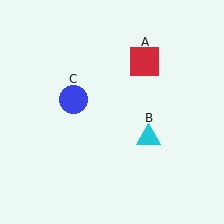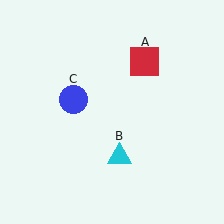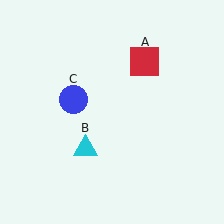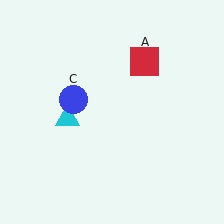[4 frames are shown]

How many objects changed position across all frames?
1 object changed position: cyan triangle (object B).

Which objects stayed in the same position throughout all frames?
Red square (object A) and blue circle (object C) remained stationary.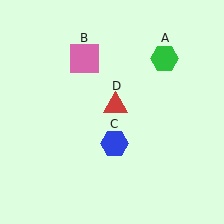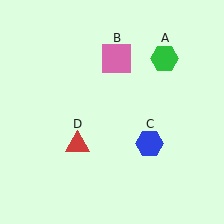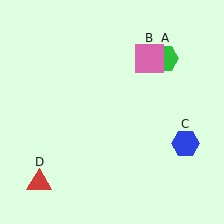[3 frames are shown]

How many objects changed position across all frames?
3 objects changed position: pink square (object B), blue hexagon (object C), red triangle (object D).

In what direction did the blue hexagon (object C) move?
The blue hexagon (object C) moved right.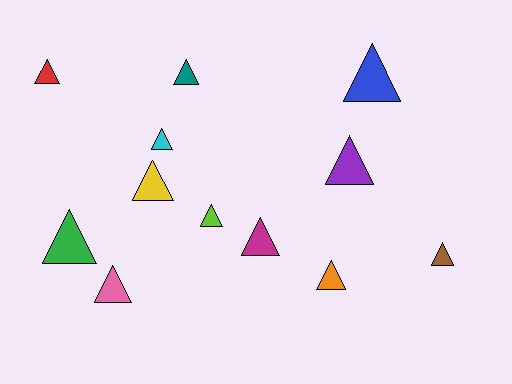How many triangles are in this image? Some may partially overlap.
There are 12 triangles.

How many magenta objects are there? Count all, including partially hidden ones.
There is 1 magenta object.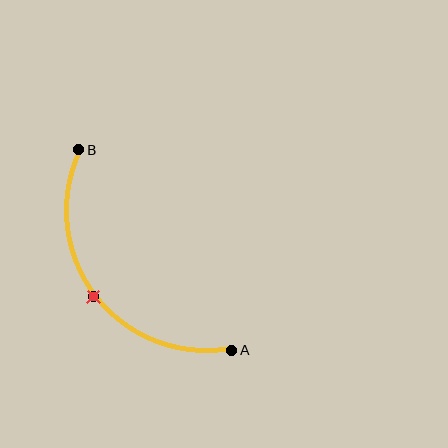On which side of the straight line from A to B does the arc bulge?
The arc bulges below and to the left of the straight line connecting A and B.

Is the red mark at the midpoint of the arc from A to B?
Yes. The red mark lies on the arc at equal arc-length from both A and B — it is the arc midpoint.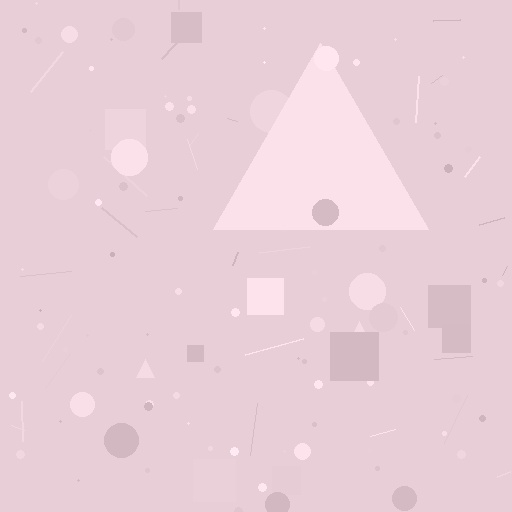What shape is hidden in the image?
A triangle is hidden in the image.